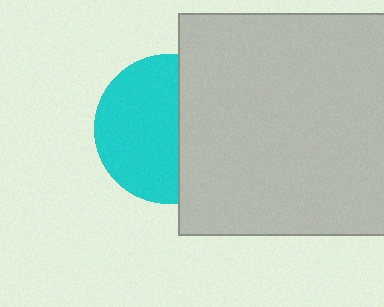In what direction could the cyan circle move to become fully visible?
The cyan circle could move left. That would shift it out from behind the light gray square entirely.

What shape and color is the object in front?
The object in front is a light gray square.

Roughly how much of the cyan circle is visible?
About half of it is visible (roughly 57%).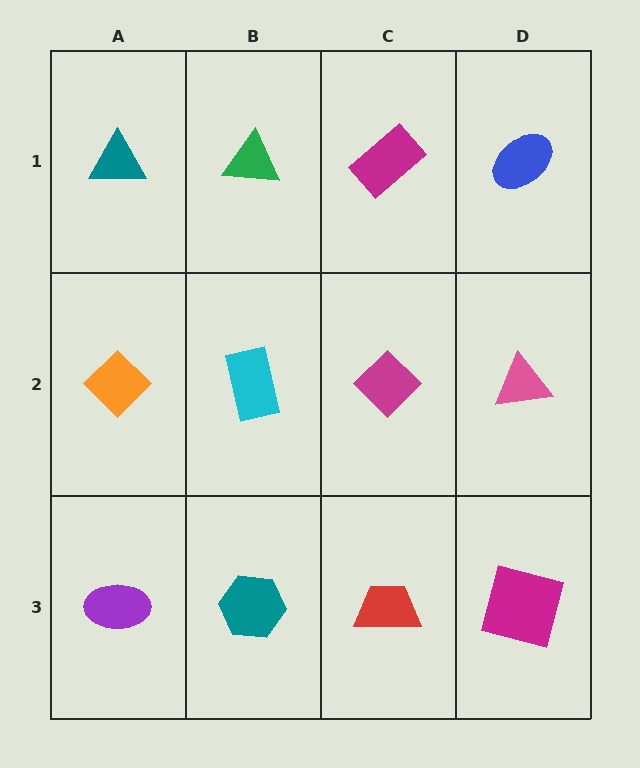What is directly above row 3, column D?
A pink triangle.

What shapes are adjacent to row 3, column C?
A magenta diamond (row 2, column C), a teal hexagon (row 3, column B), a magenta square (row 3, column D).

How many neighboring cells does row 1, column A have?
2.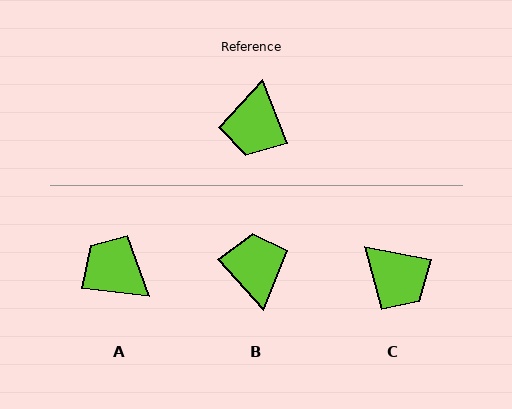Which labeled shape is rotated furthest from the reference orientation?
B, about 159 degrees away.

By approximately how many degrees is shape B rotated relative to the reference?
Approximately 159 degrees clockwise.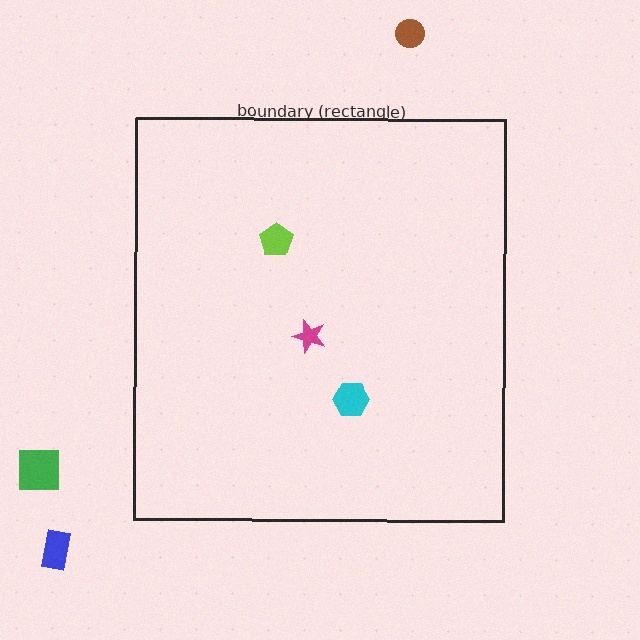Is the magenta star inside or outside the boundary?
Inside.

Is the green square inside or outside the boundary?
Outside.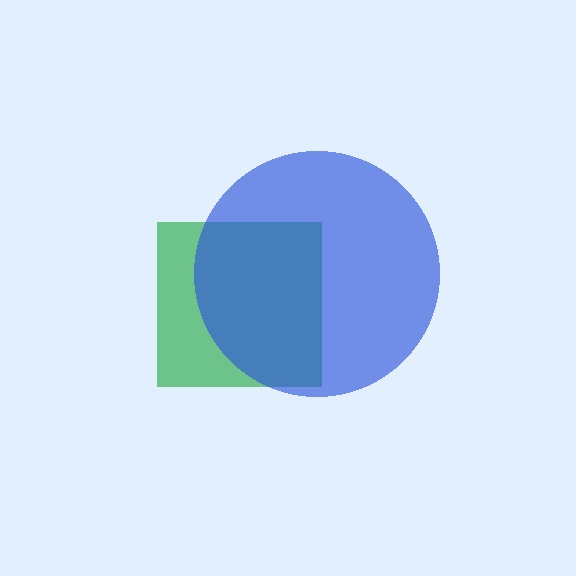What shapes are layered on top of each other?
The layered shapes are: a green square, a blue circle.